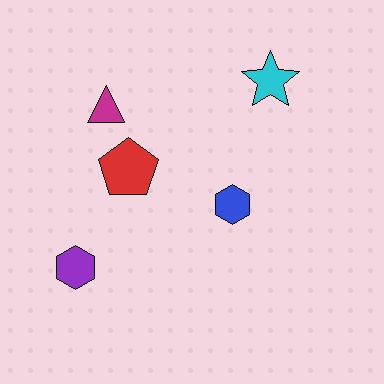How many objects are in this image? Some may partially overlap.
There are 5 objects.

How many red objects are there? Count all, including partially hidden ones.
There is 1 red object.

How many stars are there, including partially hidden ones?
There is 1 star.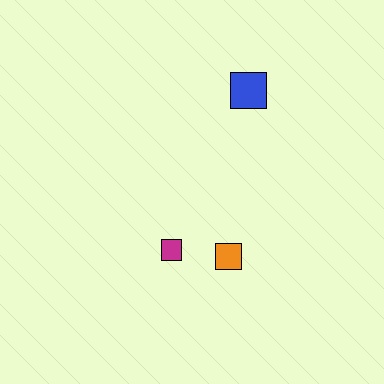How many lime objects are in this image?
There are no lime objects.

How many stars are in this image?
There are no stars.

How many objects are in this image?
There are 3 objects.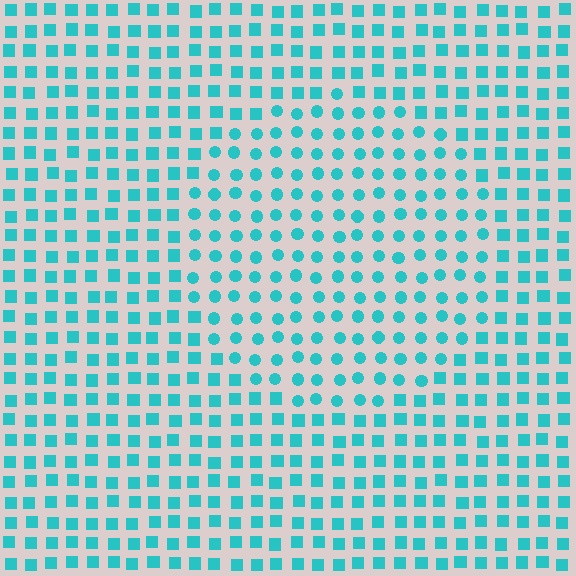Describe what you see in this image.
The image is filled with small cyan elements arranged in a uniform grid. A circle-shaped region contains circles, while the surrounding area contains squares. The boundary is defined purely by the change in element shape.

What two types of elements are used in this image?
The image uses circles inside the circle region and squares outside it.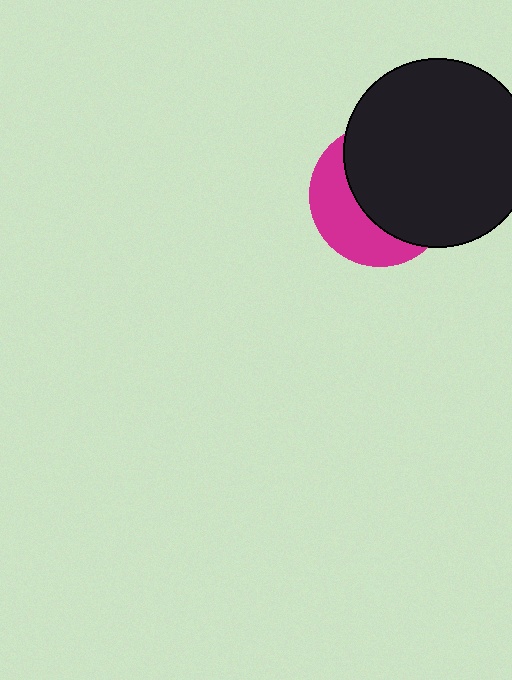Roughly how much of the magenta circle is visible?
A small part of it is visible (roughly 38%).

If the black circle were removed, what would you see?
You would see the complete magenta circle.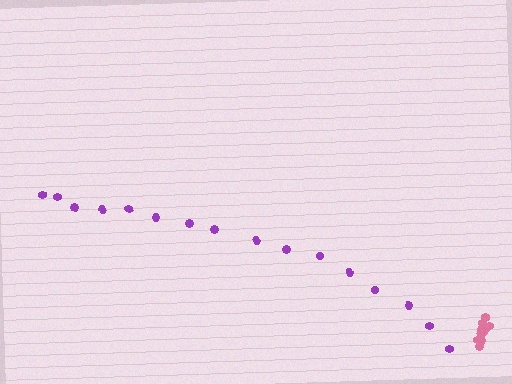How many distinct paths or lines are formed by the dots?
There are 2 distinct paths.